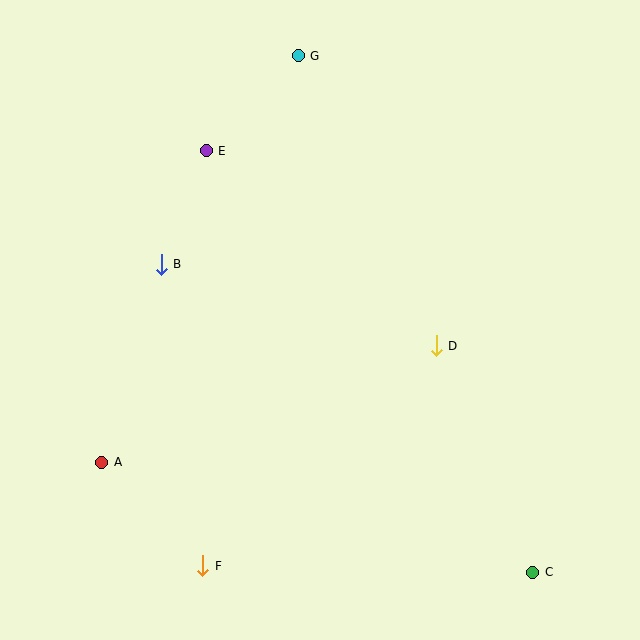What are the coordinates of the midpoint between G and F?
The midpoint between G and F is at (250, 311).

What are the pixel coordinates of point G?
Point G is at (298, 56).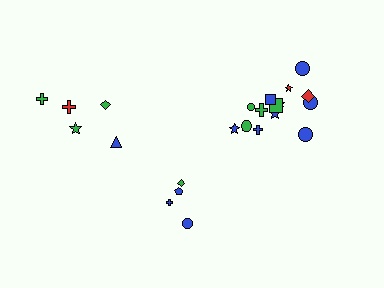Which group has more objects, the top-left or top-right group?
The top-right group.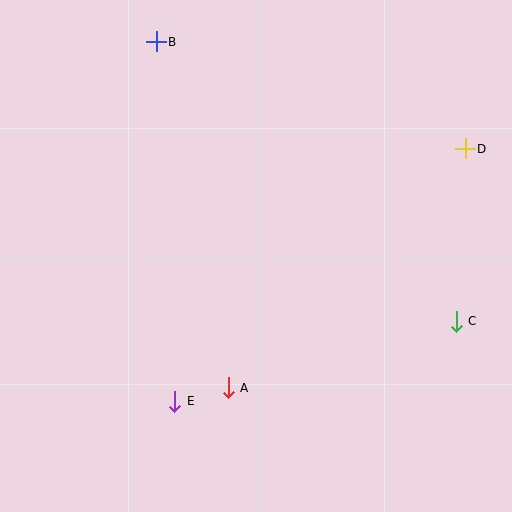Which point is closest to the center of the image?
Point A at (228, 388) is closest to the center.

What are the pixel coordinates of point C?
Point C is at (456, 321).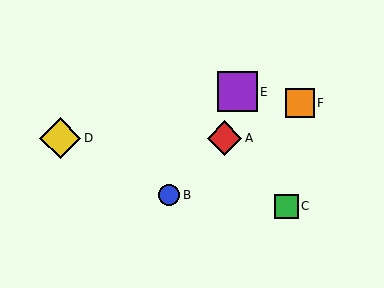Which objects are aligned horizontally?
Objects A, D are aligned horizontally.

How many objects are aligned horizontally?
2 objects (A, D) are aligned horizontally.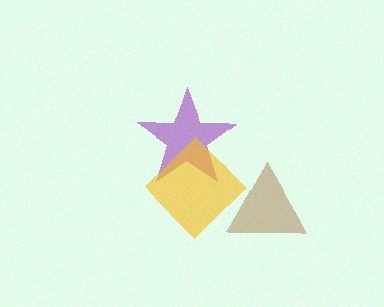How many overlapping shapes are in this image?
There are 3 overlapping shapes in the image.